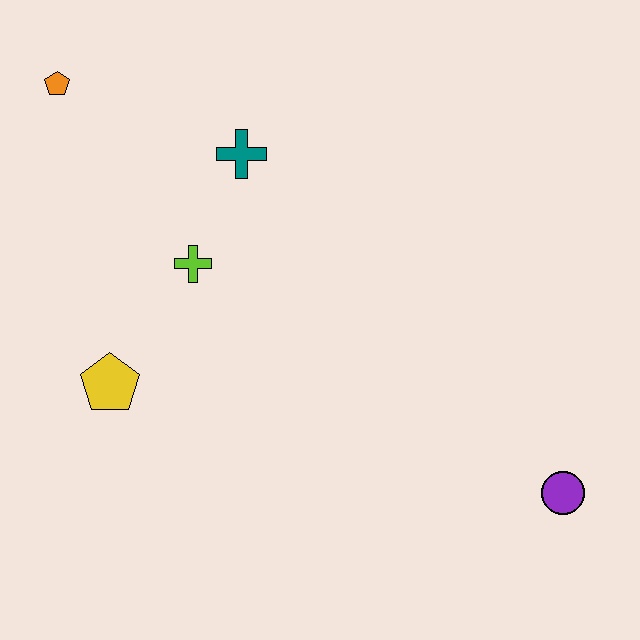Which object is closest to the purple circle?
The lime cross is closest to the purple circle.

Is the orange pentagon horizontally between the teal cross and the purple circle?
No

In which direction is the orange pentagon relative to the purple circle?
The orange pentagon is to the left of the purple circle.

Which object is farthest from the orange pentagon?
The purple circle is farthest from the orange pentagon.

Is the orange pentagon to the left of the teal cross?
Yes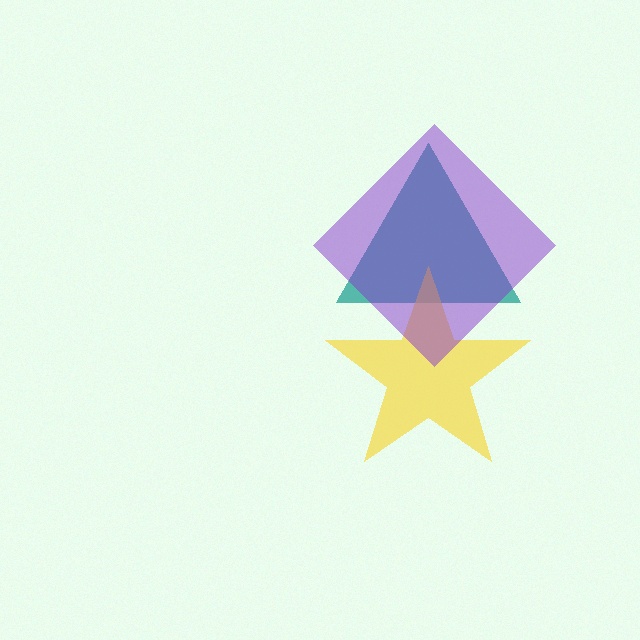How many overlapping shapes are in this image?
There are 3 overlapping shapes in the image.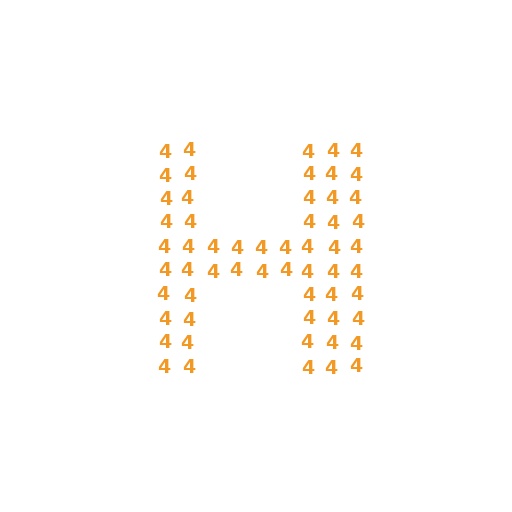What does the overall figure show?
The overall figure shows the letter H.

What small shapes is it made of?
It is made of small digit 4's.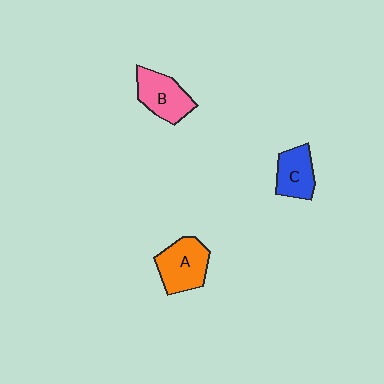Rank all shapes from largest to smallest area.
From largest to smallest: A (orange), B (pink), C (blue).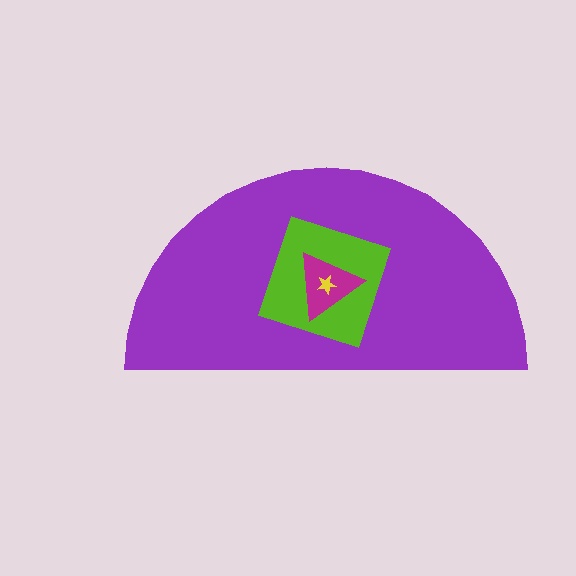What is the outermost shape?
The purple semicircle.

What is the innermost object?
The yellow star.